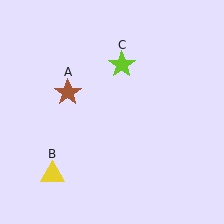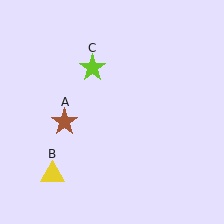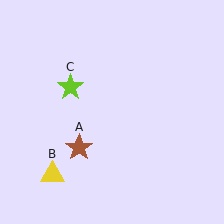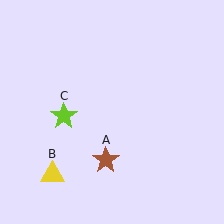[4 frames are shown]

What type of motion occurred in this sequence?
The brown star (object A), lime star (object C) rotated counterclockwise around the center of the scene.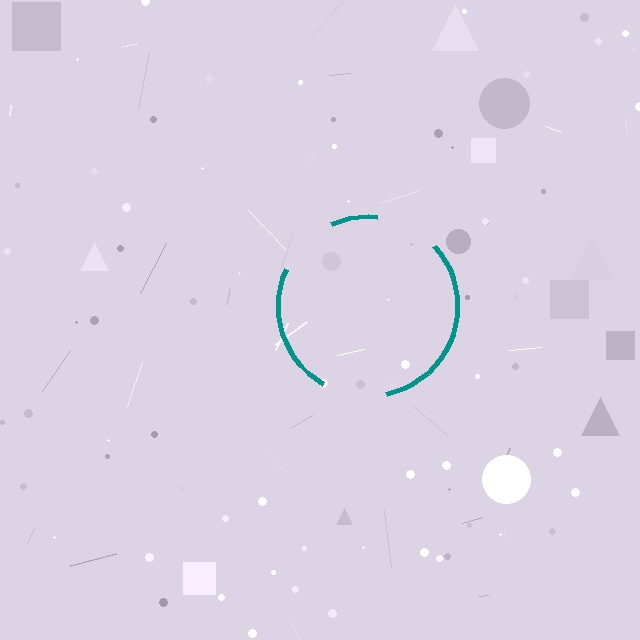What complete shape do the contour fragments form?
The contour fragments form a circle.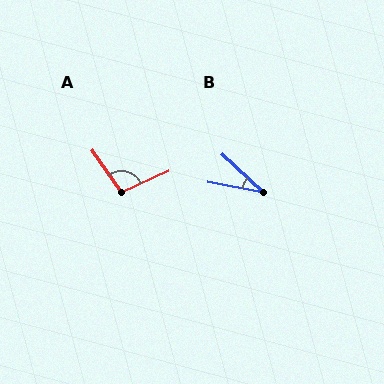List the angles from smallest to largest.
B (32°), A (101°).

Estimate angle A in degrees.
Approximately 101 degrees.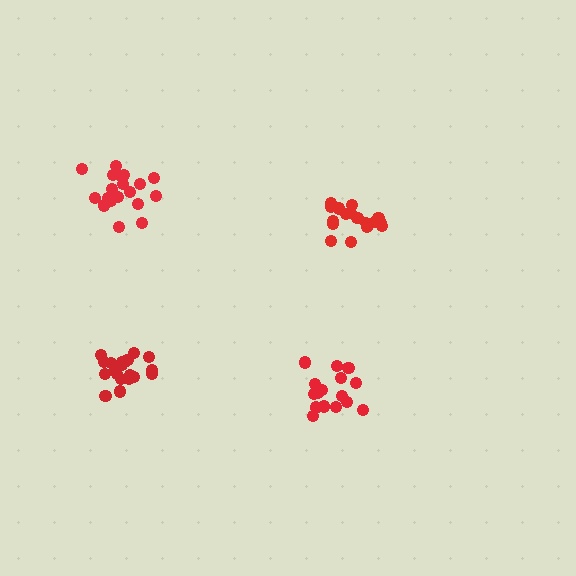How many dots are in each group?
Group 1: 16 dots, Group 2: 19 dots, Group 3: 21 dots, Group 4: 20 dots (76 total).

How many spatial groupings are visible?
There are 4 spatial groupings.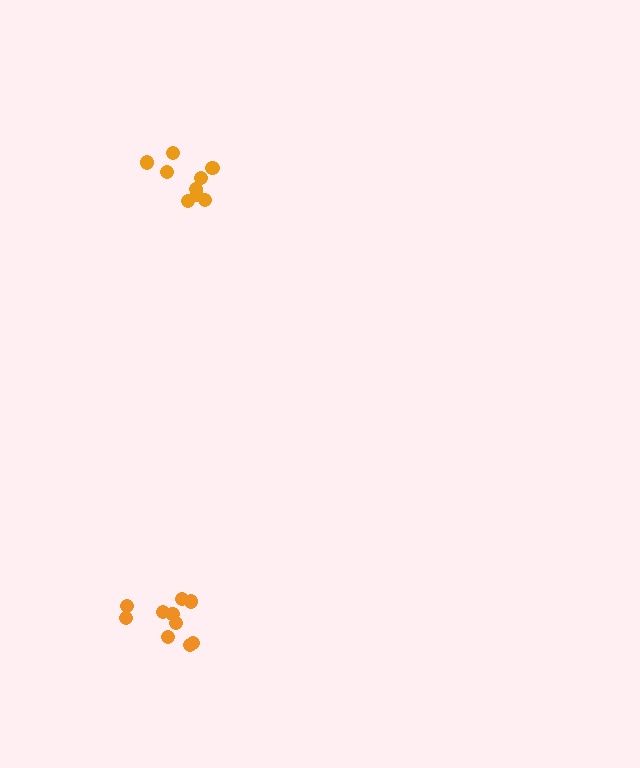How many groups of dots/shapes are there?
There are 2 groups.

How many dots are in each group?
Group 1: 10 dots, Group 2: 9 dots (19 total).